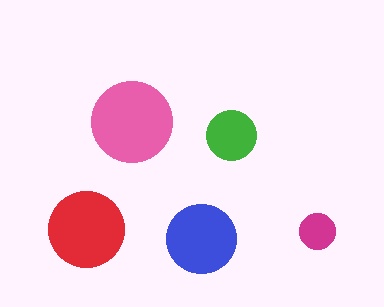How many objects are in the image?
There are 5 objects in the image.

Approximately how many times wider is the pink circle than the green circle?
About 1.5 times wider.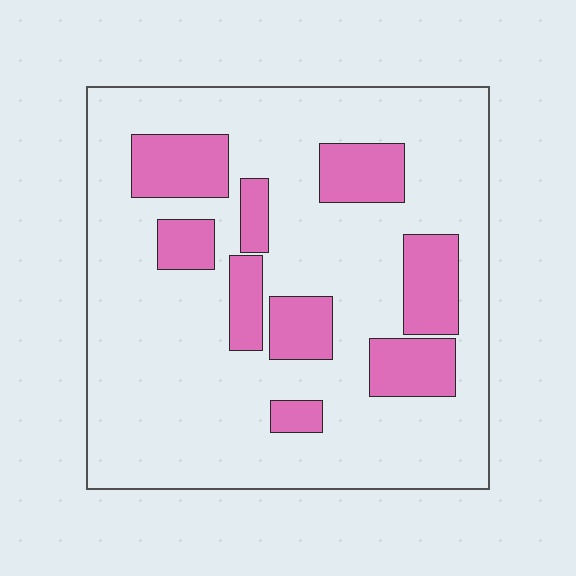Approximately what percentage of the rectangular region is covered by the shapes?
Approximately 20%.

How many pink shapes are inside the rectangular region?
9.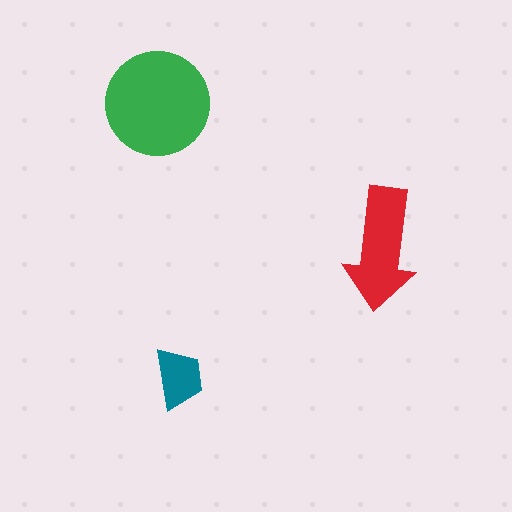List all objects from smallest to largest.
The teal trapezoid, the red arrow, the green circle.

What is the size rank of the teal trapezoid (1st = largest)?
3rd.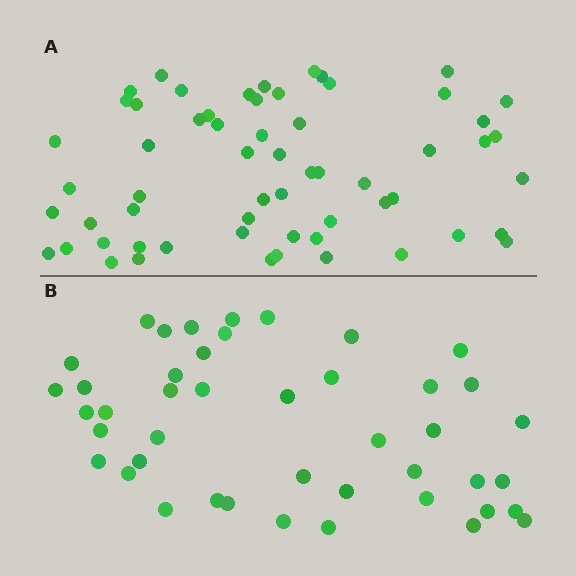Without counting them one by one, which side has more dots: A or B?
Region A (the top region) has more dots.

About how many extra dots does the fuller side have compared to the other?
Region A has approximately 15 more dots than region B.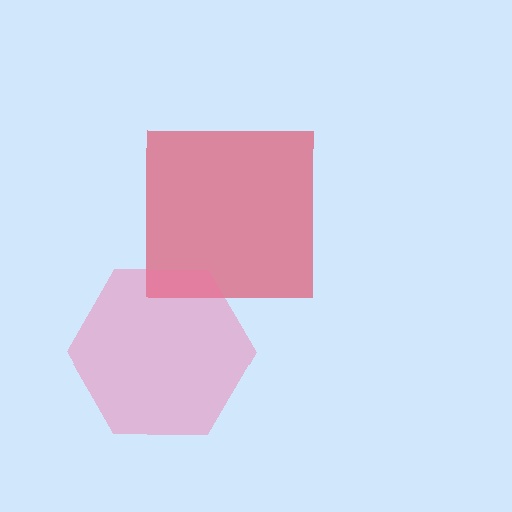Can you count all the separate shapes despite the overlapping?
Yes, there are 2 separate shapes.